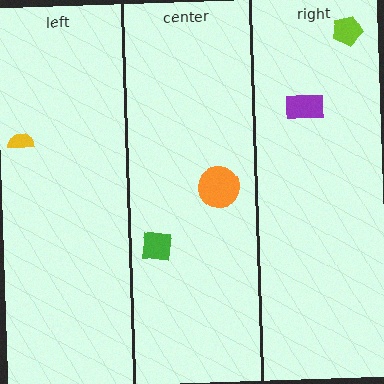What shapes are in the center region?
The orange circle, the green square.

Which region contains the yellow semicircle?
The left region.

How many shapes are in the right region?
2.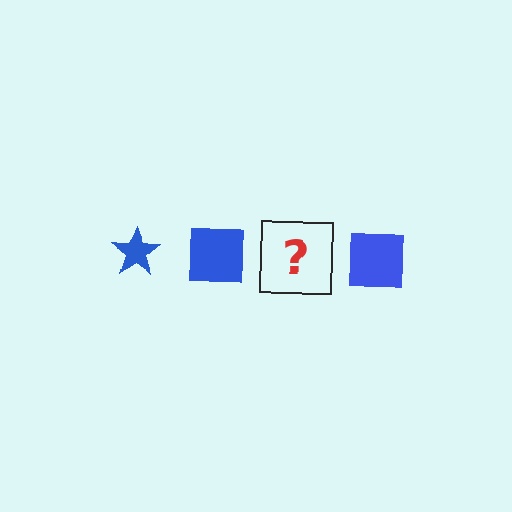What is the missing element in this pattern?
The missing element is a blue star.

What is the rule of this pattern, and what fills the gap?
The rule is that the pattern cycles through star, square shapes in blue. The gap should be filled with a blue star.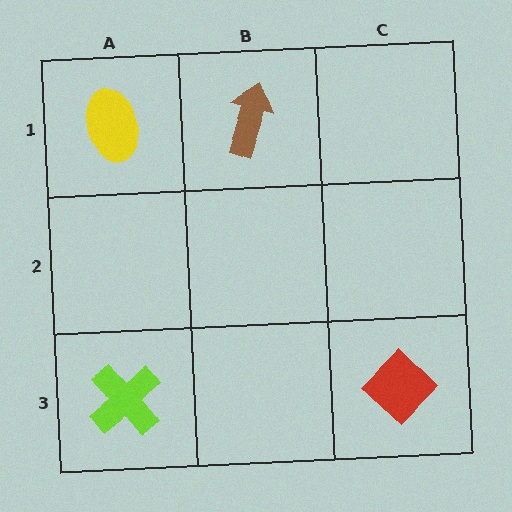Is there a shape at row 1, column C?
No, that cell is empty.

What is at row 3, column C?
A red diamond.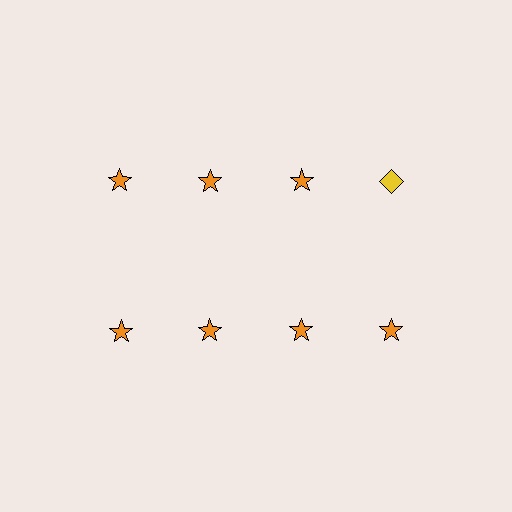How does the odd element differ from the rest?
It differs in both color (yellow instead of orange) and shape (diamond instead of star).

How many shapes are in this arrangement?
There are 8 shapes arranged in a grid pattern.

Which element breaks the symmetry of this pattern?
The yellow diamond in the top row, second from right column breaks the symmetry. All other shapes are orange stars.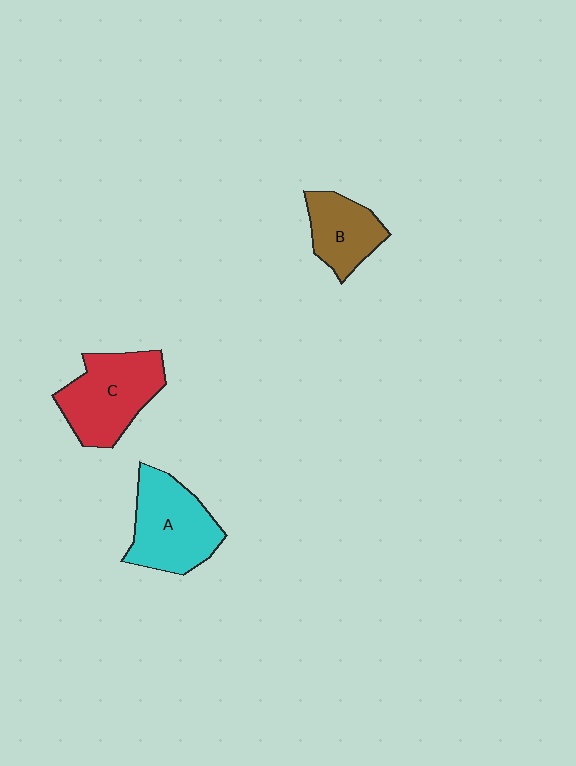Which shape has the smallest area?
Shape B (brown).